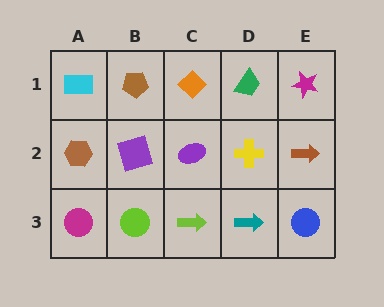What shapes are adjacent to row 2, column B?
A brown pentagon (row 1, column B), a lime circle (row 3, column B), a brown hexagon (row 2, column A), a purple ellipse (row 2, column C).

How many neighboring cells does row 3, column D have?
3.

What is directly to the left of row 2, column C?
A purple square.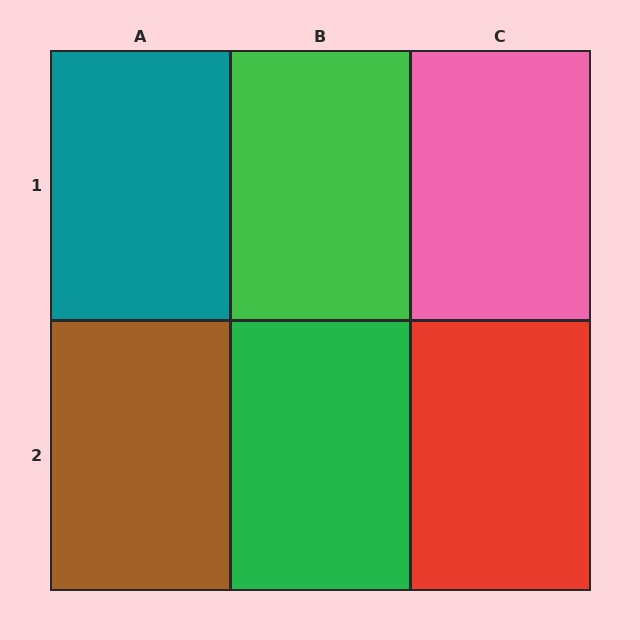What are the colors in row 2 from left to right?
Brown, green, red.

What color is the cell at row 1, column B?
Green.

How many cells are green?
2 cells are green.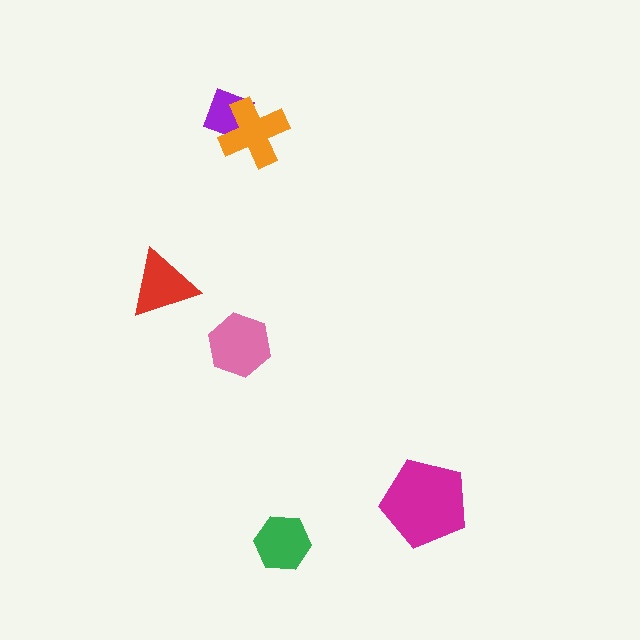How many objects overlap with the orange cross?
1 object overlaps with the orange cross.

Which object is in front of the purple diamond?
The orange cross is in front of the purple diamond.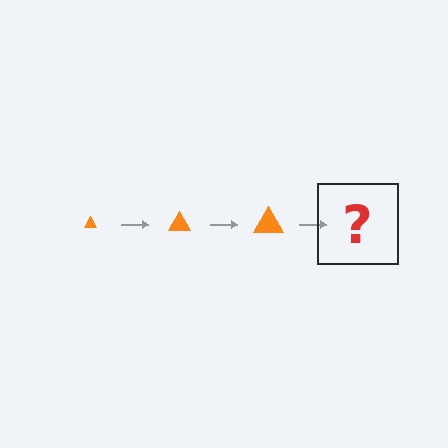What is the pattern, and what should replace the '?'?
The pattern is that the triangle gets progressively larger each step. The '?' should be an orange triangle, larger than the previous one.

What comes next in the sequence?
The next element should be an orange triangle, larger than the previous one.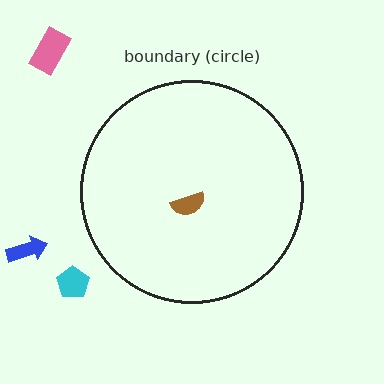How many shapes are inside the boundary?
1 inside, 3 outside.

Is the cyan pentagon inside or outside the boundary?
Outside.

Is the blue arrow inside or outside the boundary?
Outside.